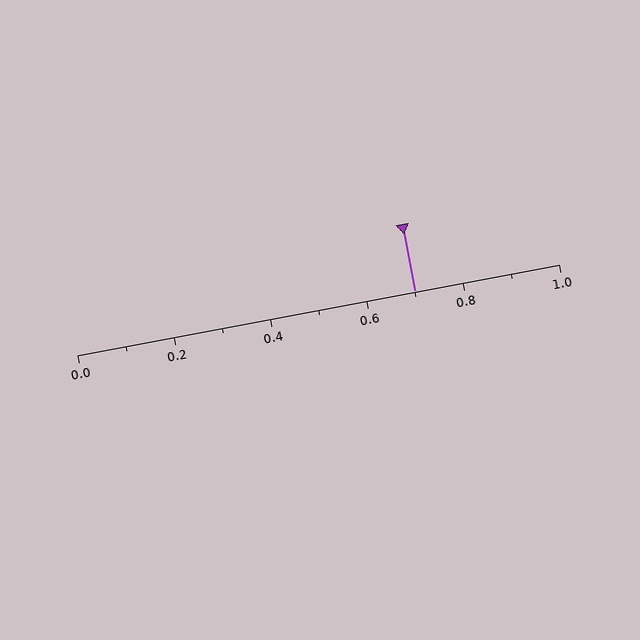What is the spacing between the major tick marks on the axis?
The major ticks are spaced 0.2 apart.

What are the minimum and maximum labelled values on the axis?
The axis runs from 0.0 to 1.0.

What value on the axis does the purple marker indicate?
The marker indicates approximately 0.7.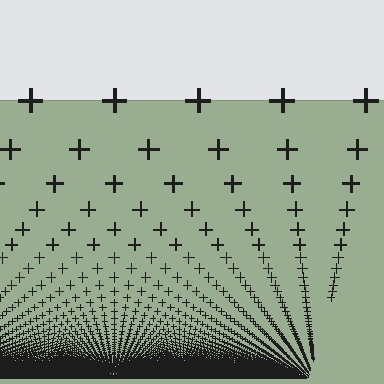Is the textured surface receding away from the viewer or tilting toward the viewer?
The surface appears to tilt toward the viewer. Texture elements get larger and sparser toward the top.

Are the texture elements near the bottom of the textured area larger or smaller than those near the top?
Smaller. The gradient is inverted — elements near the bottom are smaller and denser.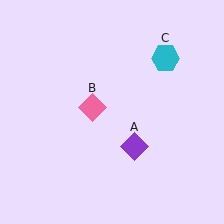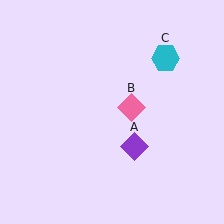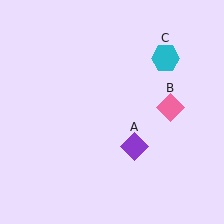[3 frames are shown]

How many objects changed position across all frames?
1 object changed position: pink diamond (object B).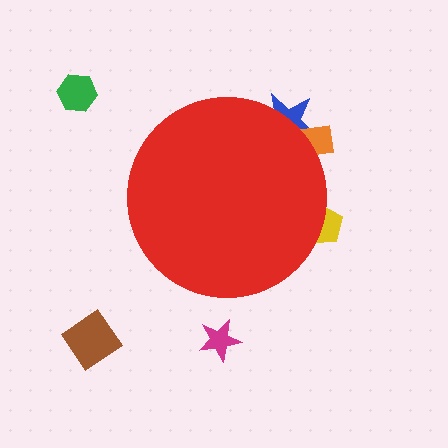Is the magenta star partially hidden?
No, the magenta star is fully visible.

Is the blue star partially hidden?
Yes, the blue star is partially hidden behind the red circle.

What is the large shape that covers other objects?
A red circle.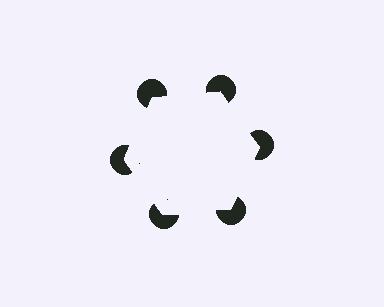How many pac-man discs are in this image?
There are 6 — one at each vertex of the illusory hexagon.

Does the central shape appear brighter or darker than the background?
It typically appears slightly brighter than the background, even though no actual brightness change is drawn.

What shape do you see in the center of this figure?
An illusory hexagon — its edges are inferred from the aligned wedge cuts in the pac-man discs, not physically drawn.